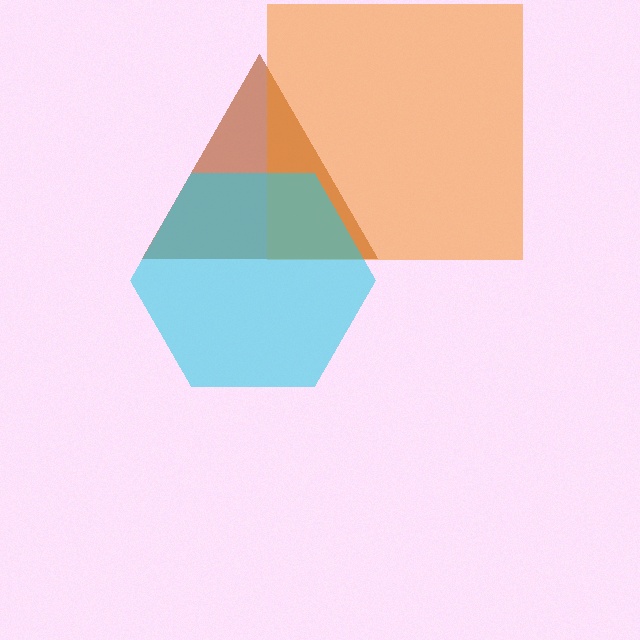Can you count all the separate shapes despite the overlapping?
Yes, there are 3 separate shapes.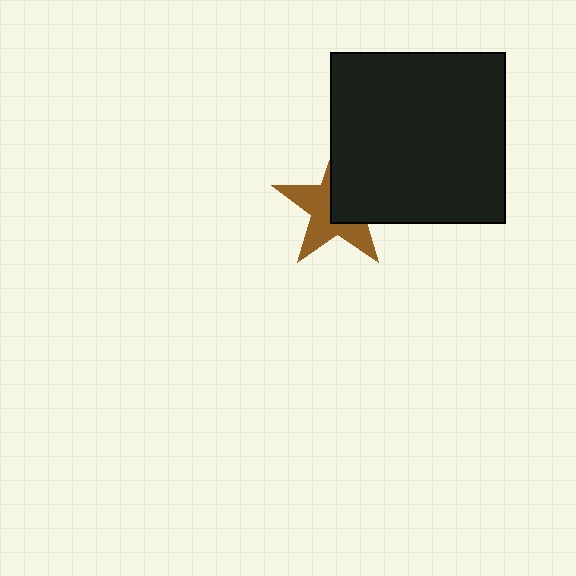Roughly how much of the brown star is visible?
About half of it is visible (roughly 53%).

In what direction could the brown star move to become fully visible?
The brown star could move toward the lower-left. That would shift it out from behind the black rectangle entirely.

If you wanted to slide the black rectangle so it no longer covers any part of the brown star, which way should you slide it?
Slide it toward the upper-right — that is the most direct way to separate the two shapes.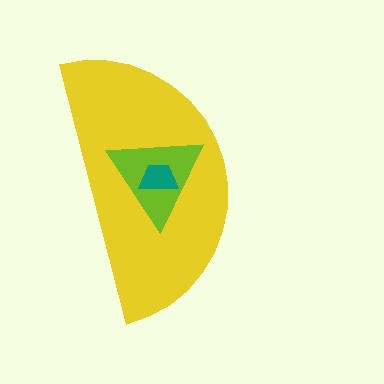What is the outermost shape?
The yellow semicircle.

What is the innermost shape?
The teal trapezoid.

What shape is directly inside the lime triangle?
The teal trapezoid.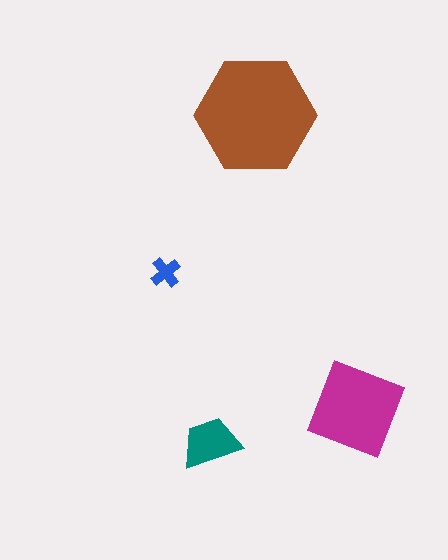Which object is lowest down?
The teal trapezoid is bottommost.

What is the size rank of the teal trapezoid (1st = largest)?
3rd.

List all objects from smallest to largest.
The blue cross, the teal trapezoid, the magenta diamond, the brown hexagon.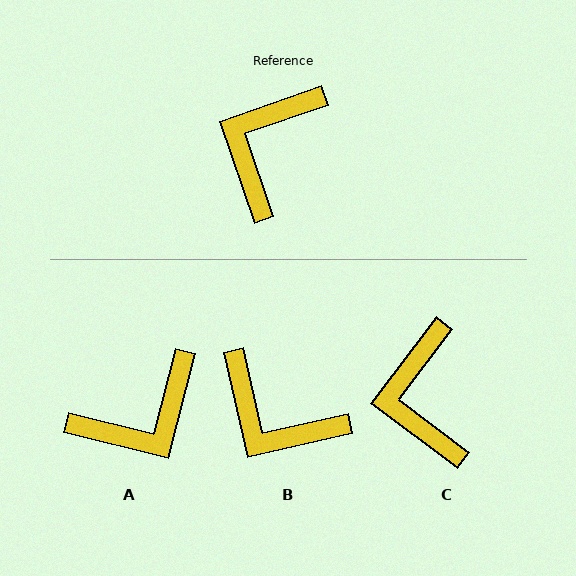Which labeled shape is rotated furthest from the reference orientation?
A, about 147 degrees away.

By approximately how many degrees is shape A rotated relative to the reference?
Approximately 147 degrees counter-clockwise.